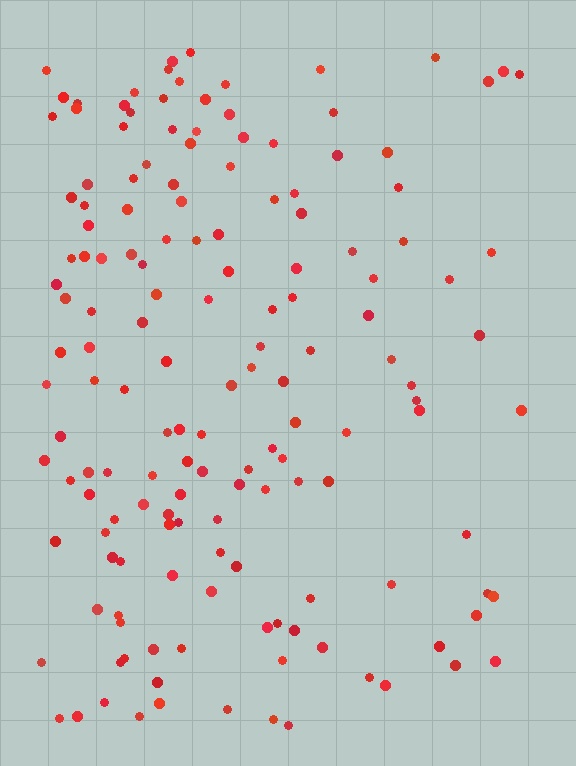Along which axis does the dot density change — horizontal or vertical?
Horizontal.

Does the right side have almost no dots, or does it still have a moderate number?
Still a moderate number, just noticeably fewer than the left.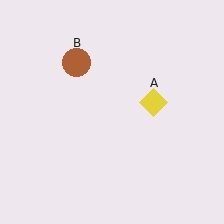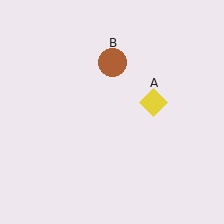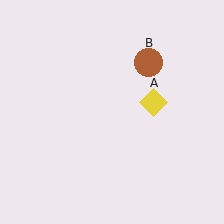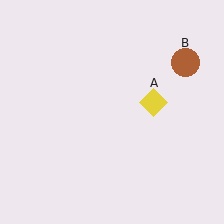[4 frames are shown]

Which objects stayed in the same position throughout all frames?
Yellow diamond (object A) remained stationary.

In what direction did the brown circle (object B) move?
The brown circle (object B) moved right.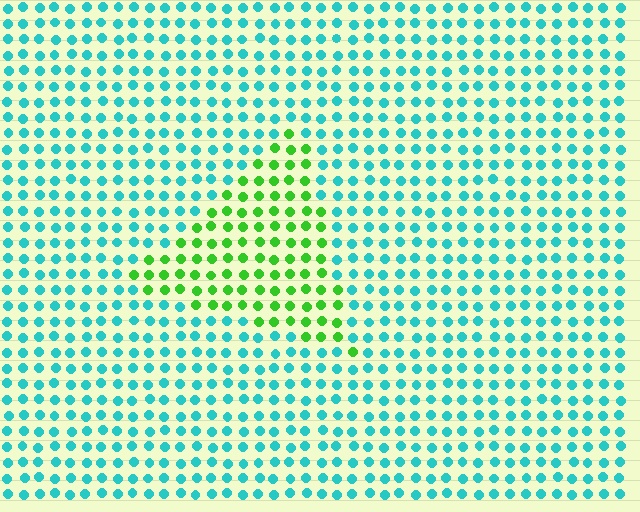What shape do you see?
I see a triangle.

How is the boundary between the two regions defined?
The boundary is defined purely by a slight shift in hue (about 62 degrees). Spacing, size, and orientation are identical on both sides.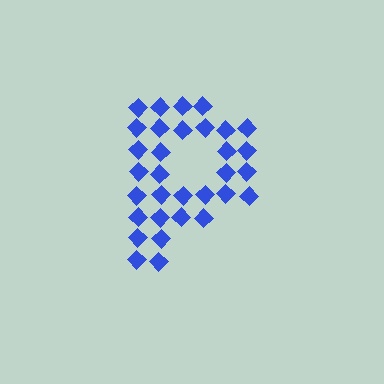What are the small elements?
The small elements are diamonds.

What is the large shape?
The large shape is the letter P.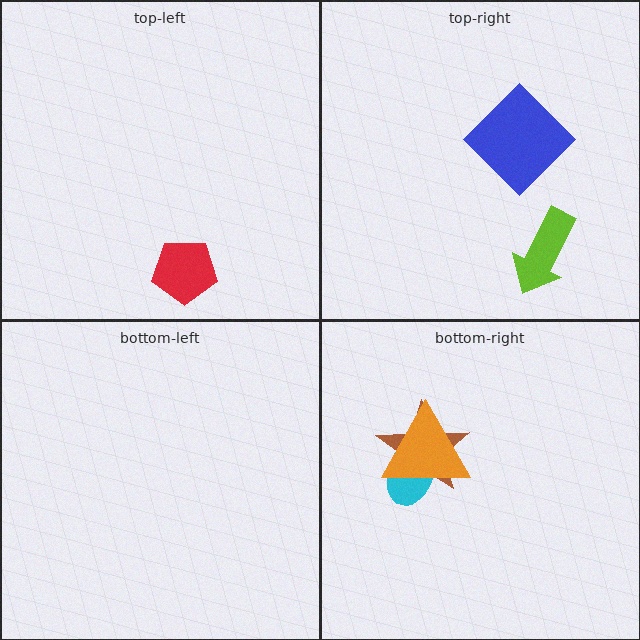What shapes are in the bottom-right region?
The brown star, the cyan ellipse, the orange triangle.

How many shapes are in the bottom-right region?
3.